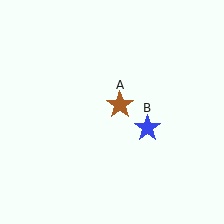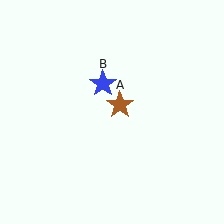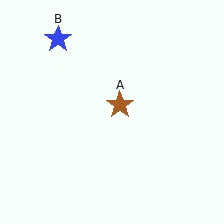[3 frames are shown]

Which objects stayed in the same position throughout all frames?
Brown star (object A) remained stationary.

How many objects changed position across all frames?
1 object changed position: blue star (object B).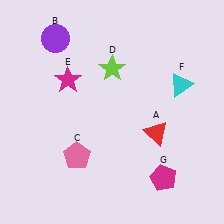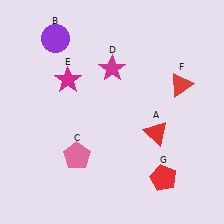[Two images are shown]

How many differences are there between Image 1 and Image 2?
There are 3 differences between the two images.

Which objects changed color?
D changed from lime to magenta. F changed from cyan to red. G changed from magenta to red.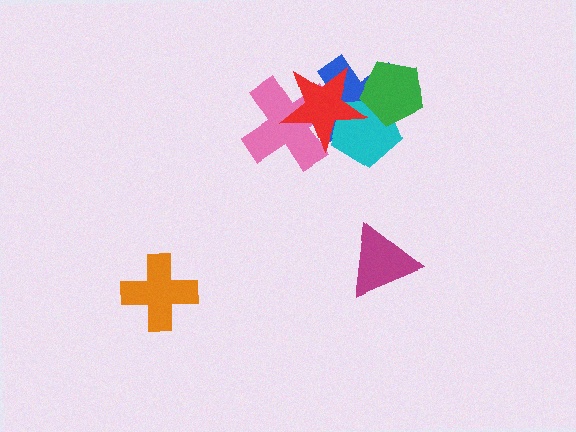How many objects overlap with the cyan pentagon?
3 objects overlap with the cyan pentagon.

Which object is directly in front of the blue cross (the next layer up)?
The cyan pentagon is directly in front of the blue cross.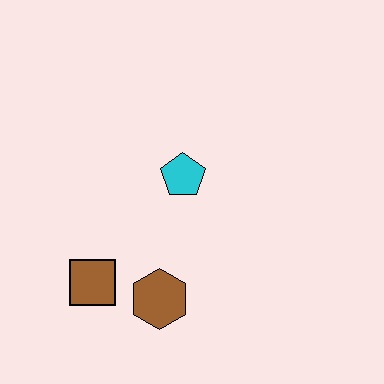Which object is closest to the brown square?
The brown hexagon is closest to the brown square.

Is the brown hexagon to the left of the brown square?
No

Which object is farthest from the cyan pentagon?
The brown square is farthest from the cyan pentagon.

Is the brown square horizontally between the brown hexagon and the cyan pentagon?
No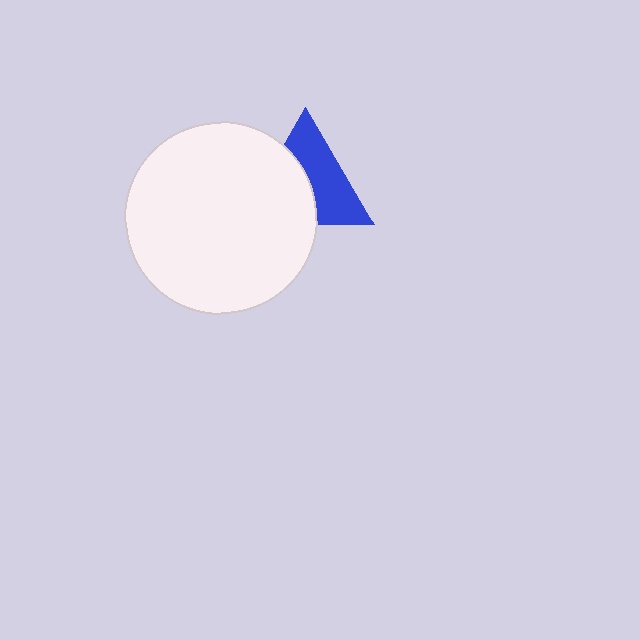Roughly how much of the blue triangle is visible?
About half of it is visible (roughly 53%).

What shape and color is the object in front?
The object in front is a white circle.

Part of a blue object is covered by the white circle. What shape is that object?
It is a triangle.